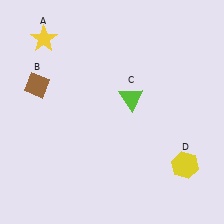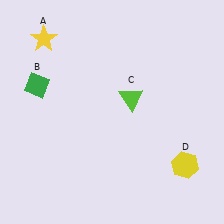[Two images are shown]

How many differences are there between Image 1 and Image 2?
There is 1 difference between the two images.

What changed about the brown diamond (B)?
In Image 1, B is brown. In Image 2, it changed to green.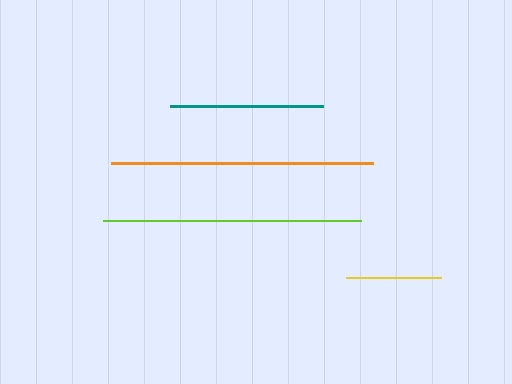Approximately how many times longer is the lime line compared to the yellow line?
The lime line is approximately 2.7 times the length of the yellow line.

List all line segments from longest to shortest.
From longest to shortest: orange, lime, teal, yellow.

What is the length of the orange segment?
The orange segment is approximately 262 pixels long.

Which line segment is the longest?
The orange line is the longest at approximately 262 pixels.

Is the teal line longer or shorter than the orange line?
The orange line is longer than the teal line.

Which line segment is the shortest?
The yellow line is the shortest at approximately 96 pixels.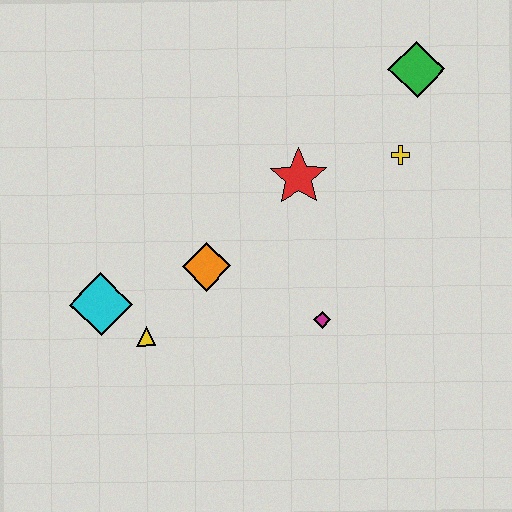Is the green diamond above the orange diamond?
Yes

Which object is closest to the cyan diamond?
The yellow triangle is closest to the cyan diamond.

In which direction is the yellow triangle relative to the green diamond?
The yellow triangle is to the left of the green diamond.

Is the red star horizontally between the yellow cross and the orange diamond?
Yes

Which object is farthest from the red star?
The cyan diamond is farthest from the red star.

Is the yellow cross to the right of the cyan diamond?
Yes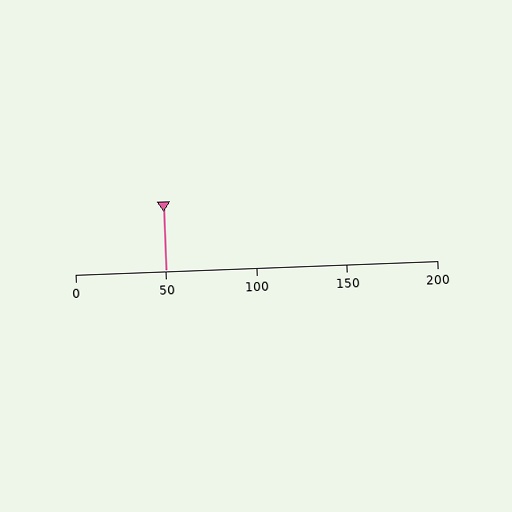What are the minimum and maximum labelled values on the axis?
The axis runs from 0 to 200.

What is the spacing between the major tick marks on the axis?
The major ticks are spaced 50 apart.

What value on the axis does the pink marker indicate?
The marker indicates approximately 50.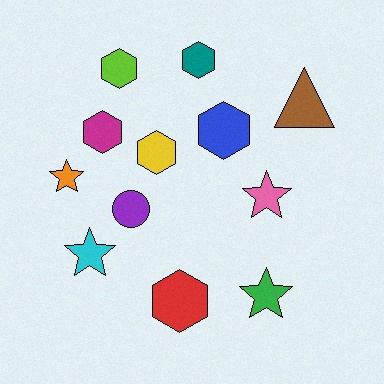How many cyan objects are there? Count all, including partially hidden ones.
There is 1 cyan object.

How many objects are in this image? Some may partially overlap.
There are 12 objects.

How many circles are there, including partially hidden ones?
There is 1 circle.